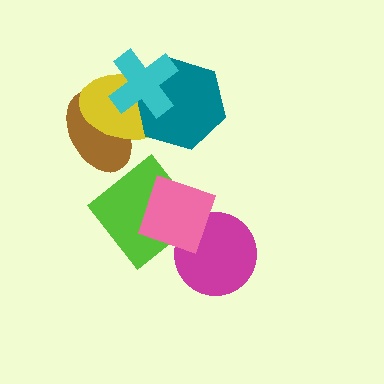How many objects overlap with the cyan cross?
3 objects overlap with the cyan cross.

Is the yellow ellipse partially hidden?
Yes, it is partially covered by another shape.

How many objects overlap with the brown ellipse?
2 objects overlap with the brown ellipse.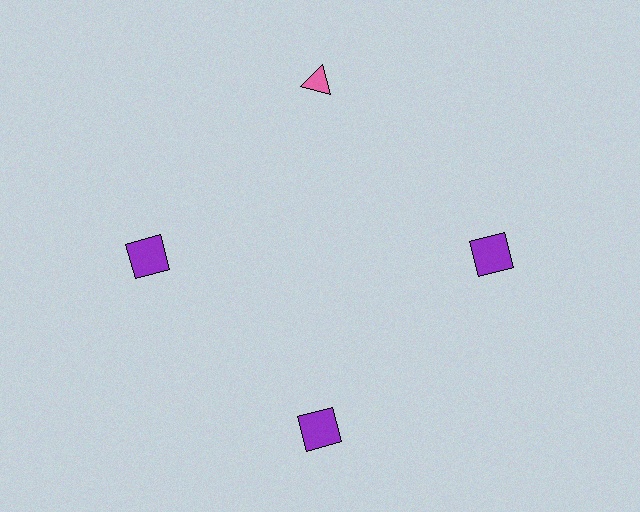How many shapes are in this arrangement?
There are 4 shapes arranged in a ring pattern.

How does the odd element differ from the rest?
It differs in both color (pink instead of purple) and shape (triangle instead of square).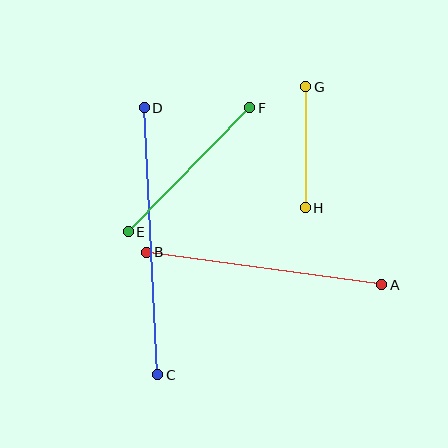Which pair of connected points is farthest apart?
Points C and D are farthest apart.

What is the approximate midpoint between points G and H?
The midpoint is at approximately (306, 147) pixels.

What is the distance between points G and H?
The distance is approximately 121 pixels.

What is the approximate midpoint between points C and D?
The midpoint is at approximately (151, 241) pixels.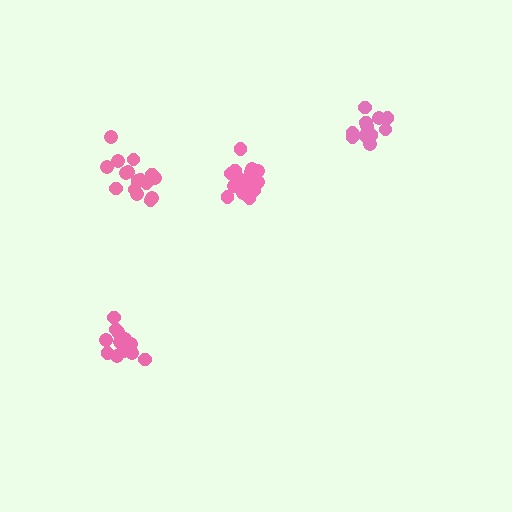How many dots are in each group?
Group 1: 16 dots, Group 2: 15 dots, Group 3: 16 dots, Group 4: 11 dots (58 total).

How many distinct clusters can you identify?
There are 4 distinct clusters.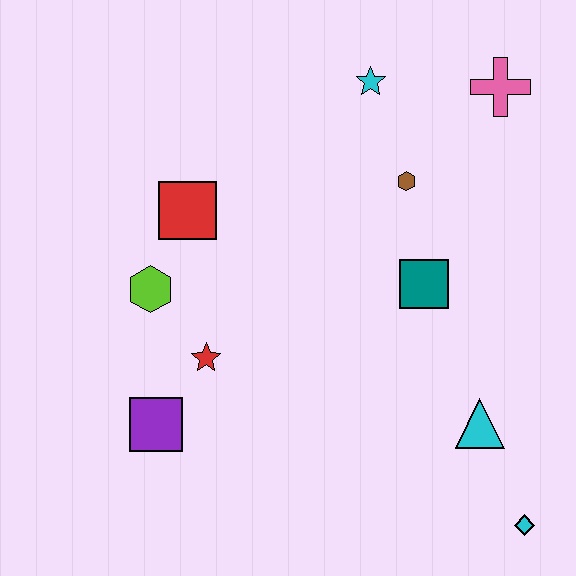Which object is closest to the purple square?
The red star is closest to the purple square.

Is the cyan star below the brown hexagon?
No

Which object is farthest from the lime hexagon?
The cyan diamond is farthest from the lime hexagon.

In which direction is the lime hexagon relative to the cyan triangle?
The lime hexagon is to the left of the cyan triangle.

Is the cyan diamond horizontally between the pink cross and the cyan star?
No